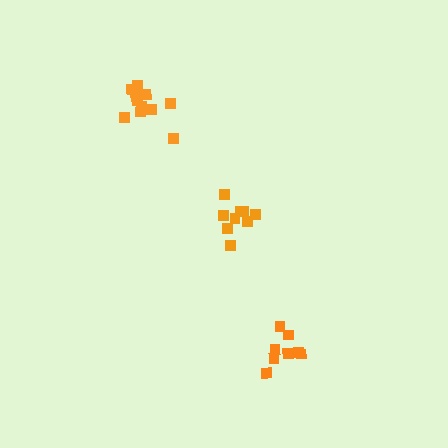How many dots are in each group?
Group 1: 8 dots, Group 2: 13 dots, Group 3: 9 dots (30 total).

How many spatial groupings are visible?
There are 3 spatial groupings.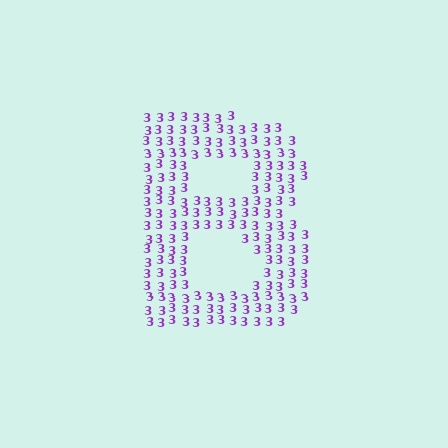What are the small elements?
The small elements are digit 3's.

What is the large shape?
The large shape is the letter B.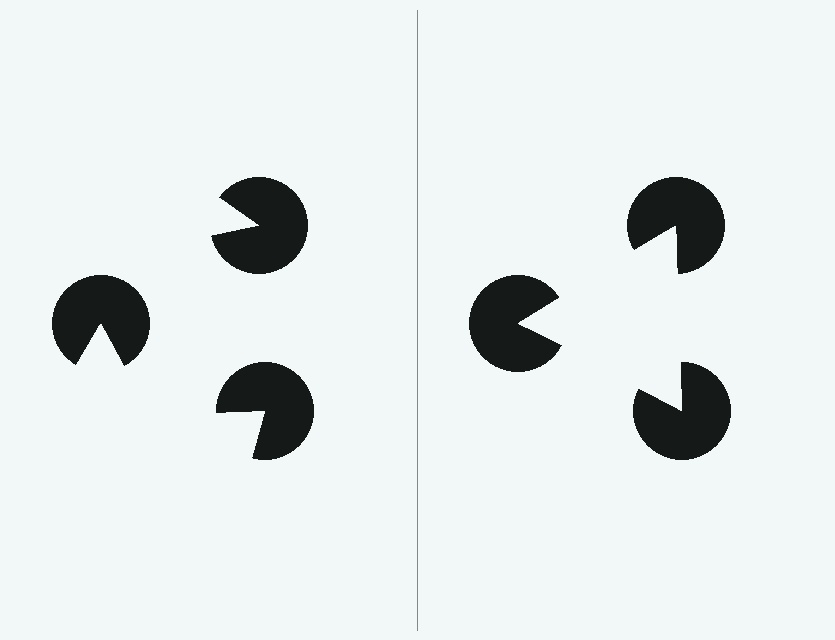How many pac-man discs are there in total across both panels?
6 — 3 on each side.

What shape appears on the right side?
An illusory triangle.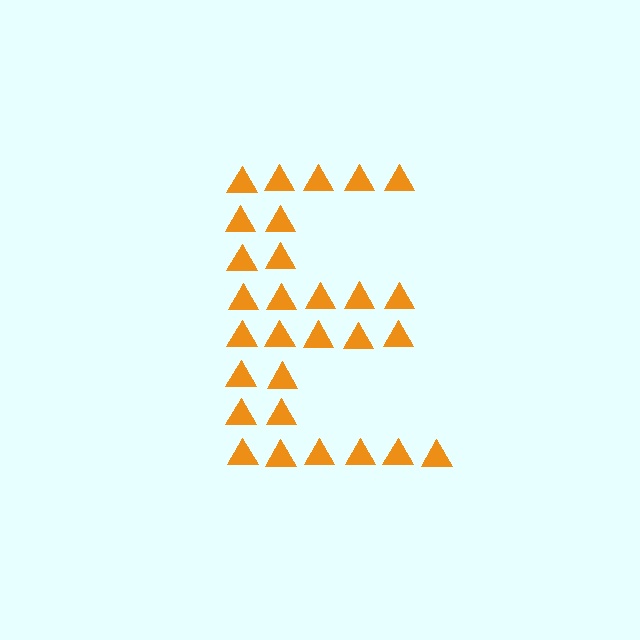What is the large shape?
The large shape is the letter E.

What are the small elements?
The small elements are triangles.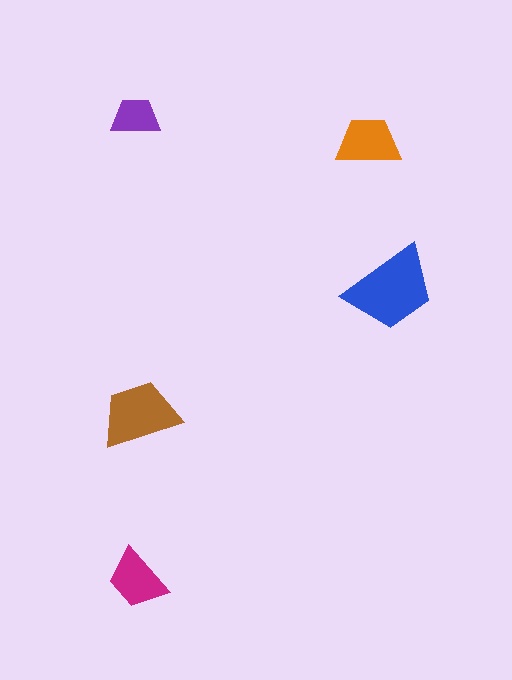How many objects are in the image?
There are 5 objects in the image.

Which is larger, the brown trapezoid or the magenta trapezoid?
The brown one.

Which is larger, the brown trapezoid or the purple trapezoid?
The brown one.